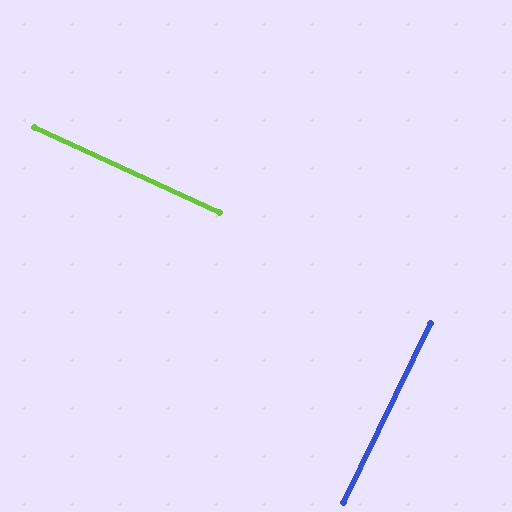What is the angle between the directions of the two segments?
Approximately 89 degrees.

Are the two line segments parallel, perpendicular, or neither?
Perpendicular — they meet at approximately 89°.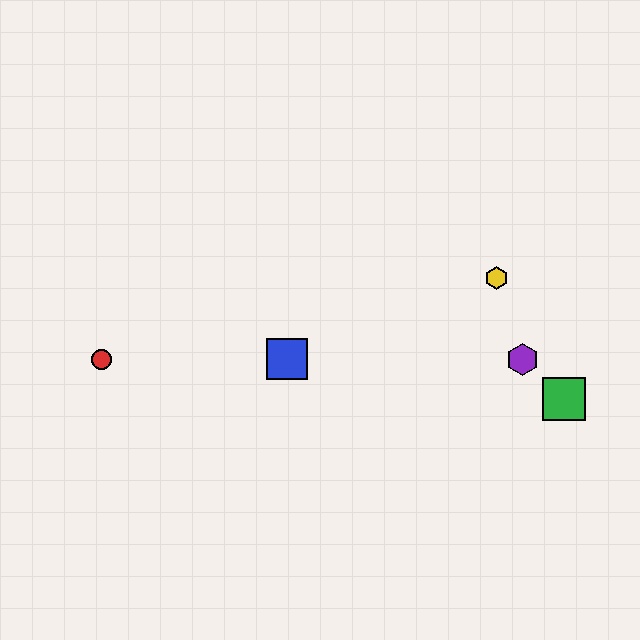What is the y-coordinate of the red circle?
The red circle is at y≈359.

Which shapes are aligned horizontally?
The red circle, the blue square, the purple hexagon are aligned horizontally.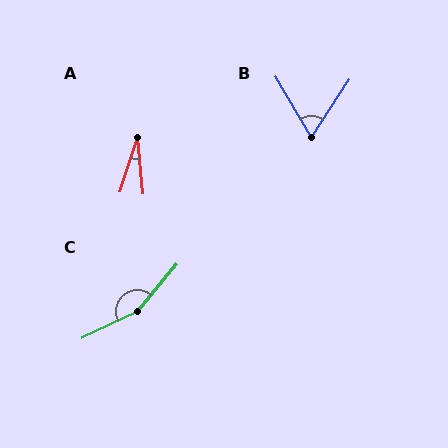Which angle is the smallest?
A, at approximately 23 degrees.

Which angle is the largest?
C, at approximately 155 degrees.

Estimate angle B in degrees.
Approximately 64 degrees.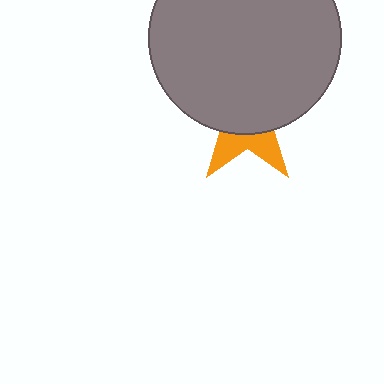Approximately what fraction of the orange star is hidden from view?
Roughly 67% of the orange star is hidden behind the gray circle.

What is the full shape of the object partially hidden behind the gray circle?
The partially hidden object is an orange star.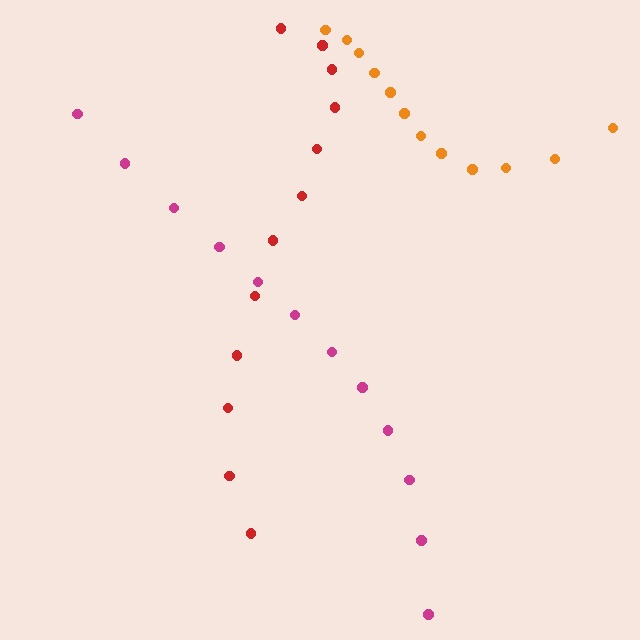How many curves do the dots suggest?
There are 3 distinct paths.